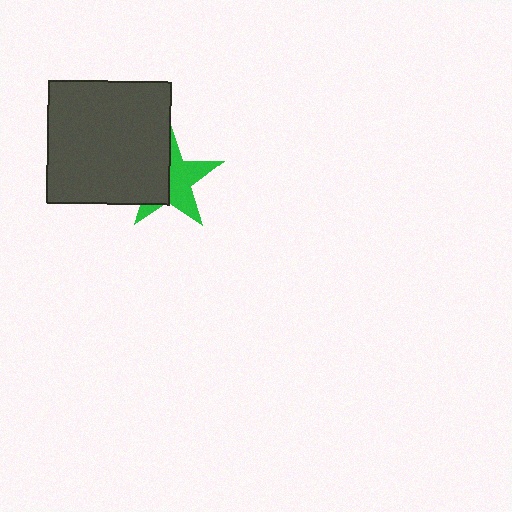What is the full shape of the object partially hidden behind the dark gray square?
The partially hidden object is a green star.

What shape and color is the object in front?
The object in front is a dark gray square.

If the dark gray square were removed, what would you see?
You would see the complete green star.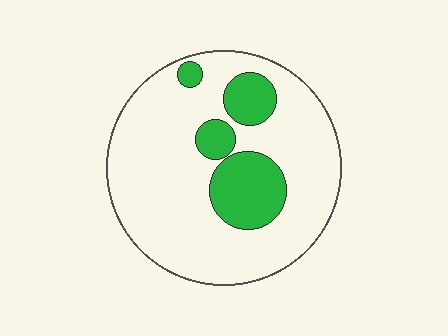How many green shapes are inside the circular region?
4.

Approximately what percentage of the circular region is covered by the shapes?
Approximately 20%.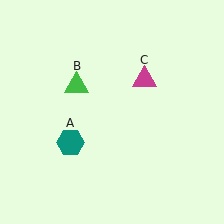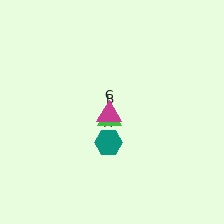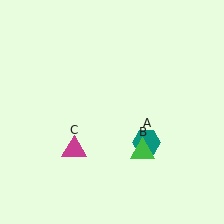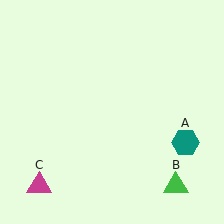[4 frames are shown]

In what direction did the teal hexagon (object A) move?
The teal hexagon (object A) moved right.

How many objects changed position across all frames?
3 objects changed position: teal hexagon (object A), green triangle (object B), magenta triangle (object C).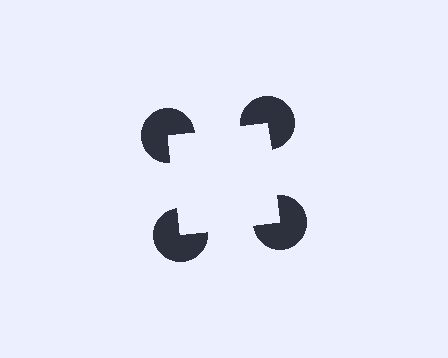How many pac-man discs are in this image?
There are 4 — one at each vertex of the illusory square.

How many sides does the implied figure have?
4 sides.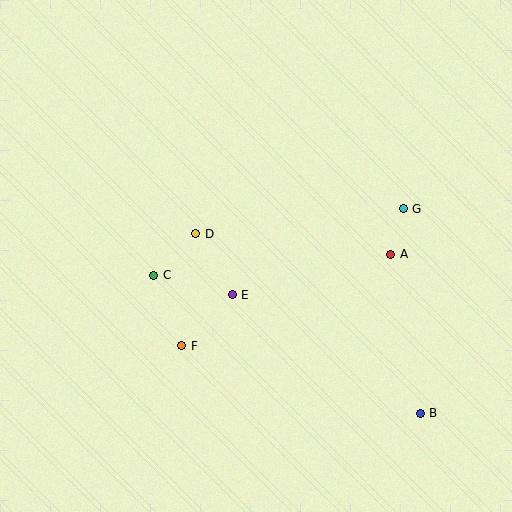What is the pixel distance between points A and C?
The distance between A and C is 237 pixels.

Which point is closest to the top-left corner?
Point D is closest to the top-left corner.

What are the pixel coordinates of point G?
Point G is at (403, 209).